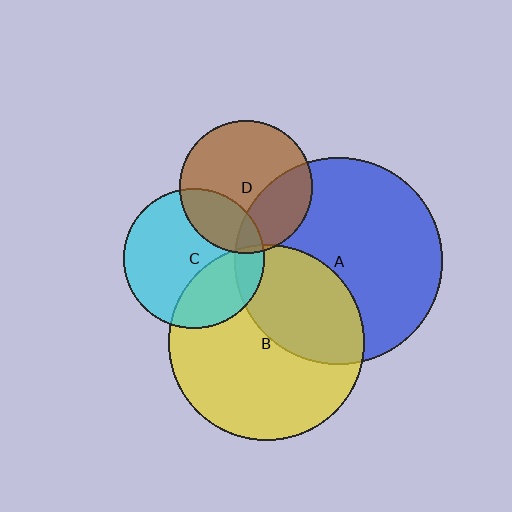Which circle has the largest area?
Circle A (blue).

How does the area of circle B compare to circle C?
Approximately 2.0 times.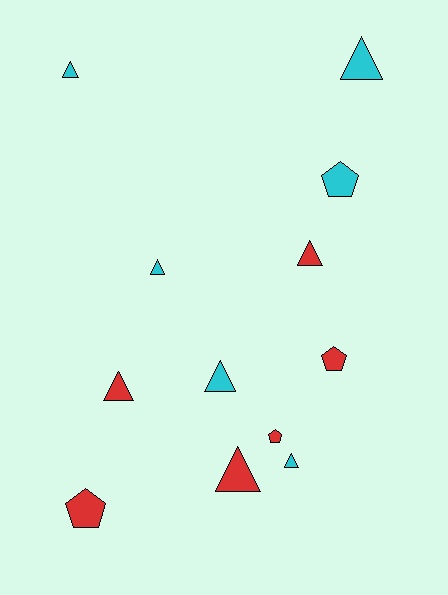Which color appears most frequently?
Cyan, with 6 objects.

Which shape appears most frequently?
Triangle, with 8 objects.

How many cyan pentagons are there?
There is 1 cyan pentagon.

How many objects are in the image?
There are 12 objects.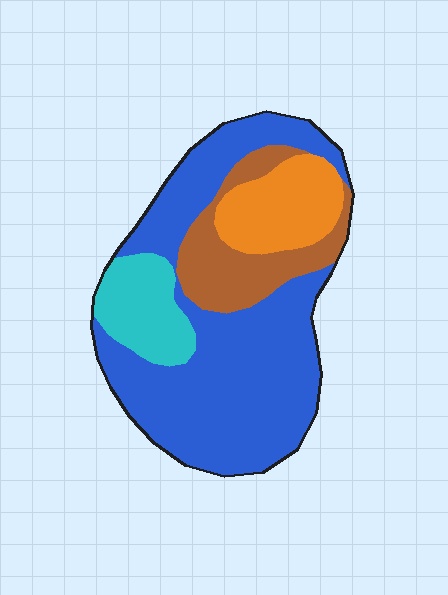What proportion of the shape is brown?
Brown covers 16% of the shape.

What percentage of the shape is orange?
Orange takes up less than a sixth of the shape.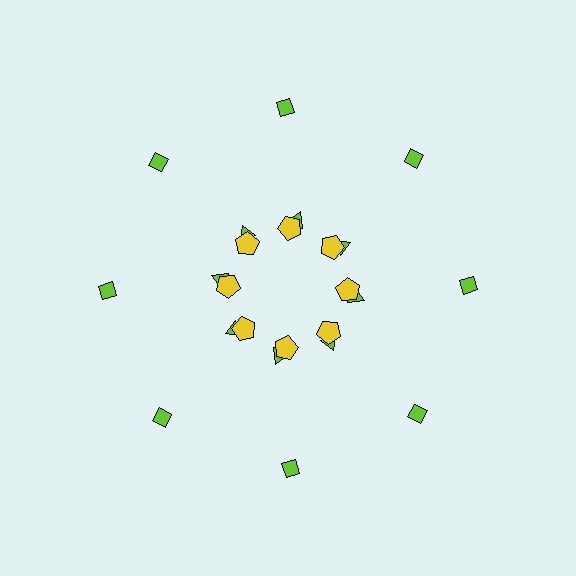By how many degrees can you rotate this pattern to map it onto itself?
The pattern maps onto itself every 45 degrees of rotation.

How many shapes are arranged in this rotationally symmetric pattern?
There are 24 shapes, arranged in 8 groups of 3.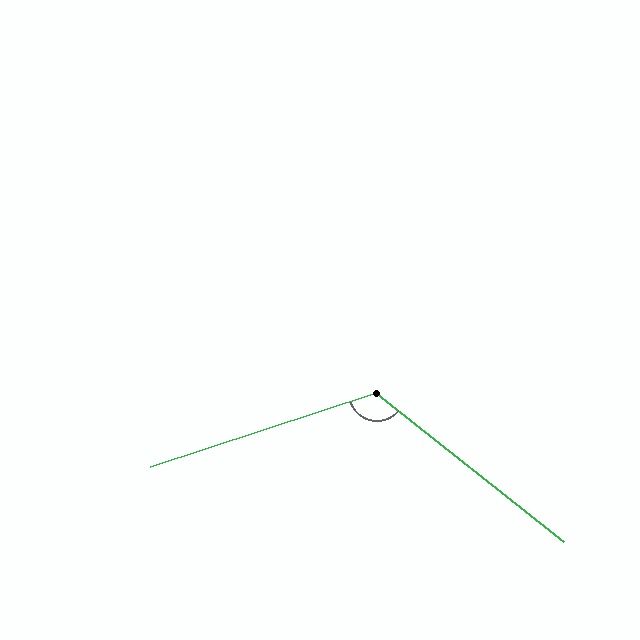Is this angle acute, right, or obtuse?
It is obtuse.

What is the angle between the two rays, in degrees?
Approximately 123 degrees.